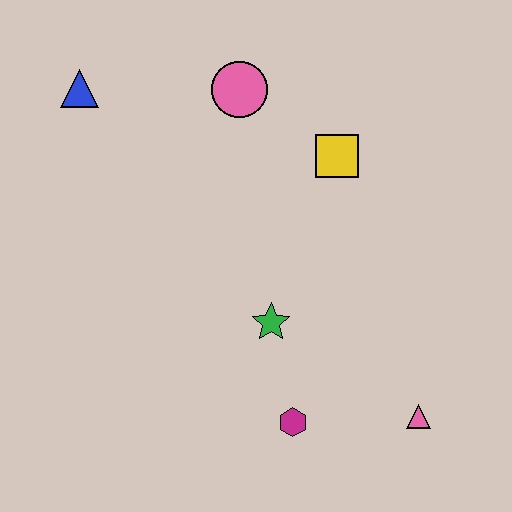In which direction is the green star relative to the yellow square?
The green star is below the yellow square.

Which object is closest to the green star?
The magenta hexagon is closest to the green star.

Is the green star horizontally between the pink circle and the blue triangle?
No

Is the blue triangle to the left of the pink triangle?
Yes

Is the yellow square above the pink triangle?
Yes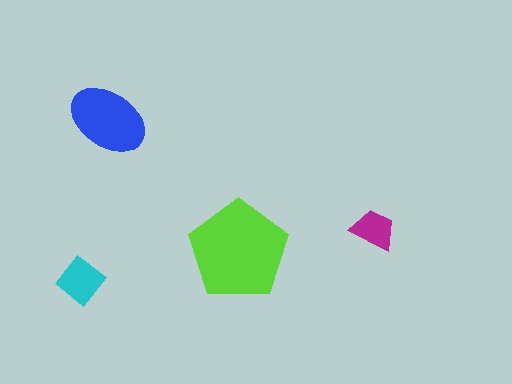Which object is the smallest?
The magenta trapezoid.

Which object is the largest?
The lime pentagon.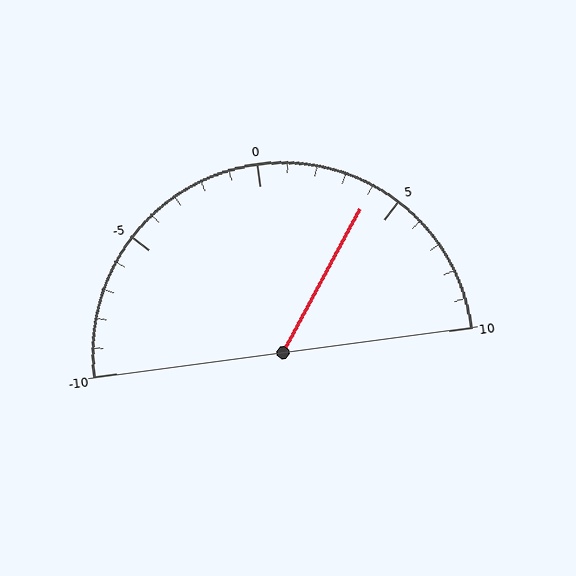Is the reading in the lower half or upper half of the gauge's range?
The reading is in the upper half of the range (-10 to 10).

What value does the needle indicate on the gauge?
The needle indicates approximately 4.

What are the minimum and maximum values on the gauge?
The gauge ranges from -10 to 10.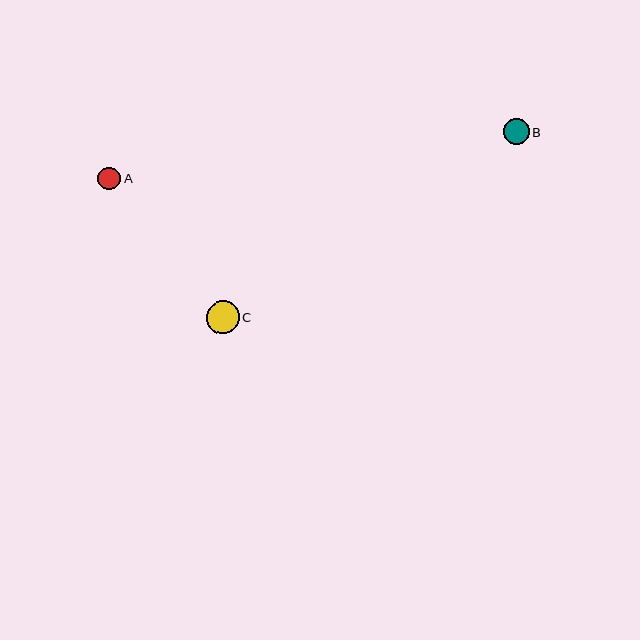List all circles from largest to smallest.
From largest to smallest: C, B, A.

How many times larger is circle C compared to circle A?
Circle C is approximately 1.4 times the size of circle A.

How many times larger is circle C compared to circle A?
Circle C is approximately 1.4 times the size of circle A.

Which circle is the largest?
Circle C is the largest with a size of approximately 33 pixels.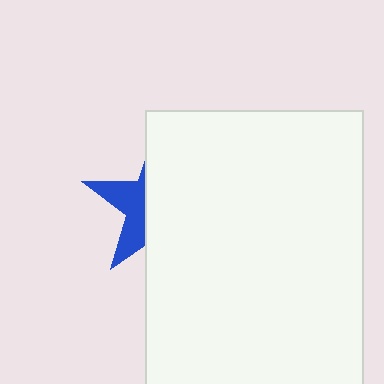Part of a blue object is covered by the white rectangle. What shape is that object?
It is a star.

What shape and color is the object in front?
The object in front is a white rectangle.